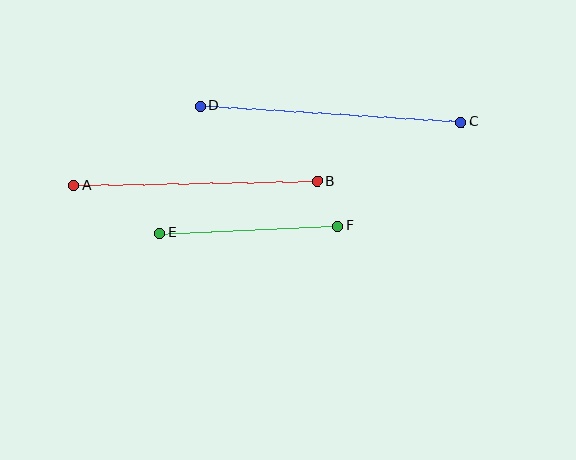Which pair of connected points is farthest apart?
Points C and D are farthest apart.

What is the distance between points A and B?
The distance is approximately 244 pixels.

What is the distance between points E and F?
The distance is approximately 178 pixels.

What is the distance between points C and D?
The distance is approximately 261 pixels.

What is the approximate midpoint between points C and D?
The midpoint is at approximately (331, 114) pixels.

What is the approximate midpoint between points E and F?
The midpoint is at approximately (249, 230) pixels.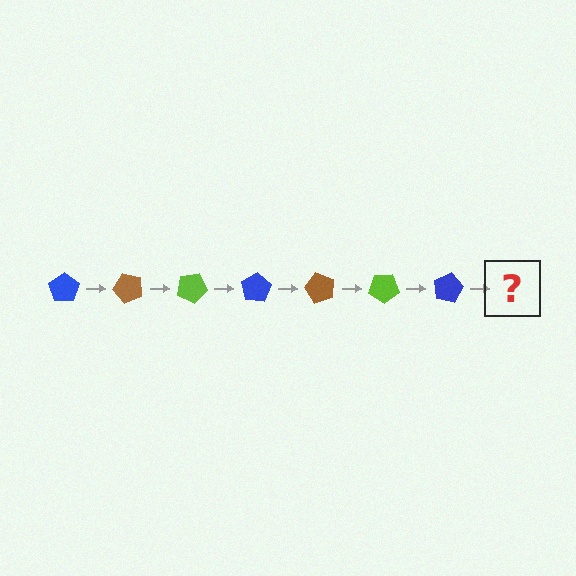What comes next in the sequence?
The next element should be a brown pentagon, rotated 350 degrees from the start.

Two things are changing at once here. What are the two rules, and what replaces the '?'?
The two rules are that it rotates 50 degrees each step and the color cycles through blue, brown, and lime. The '?' should be a brown pentagon, rotated 350 degrees from the start.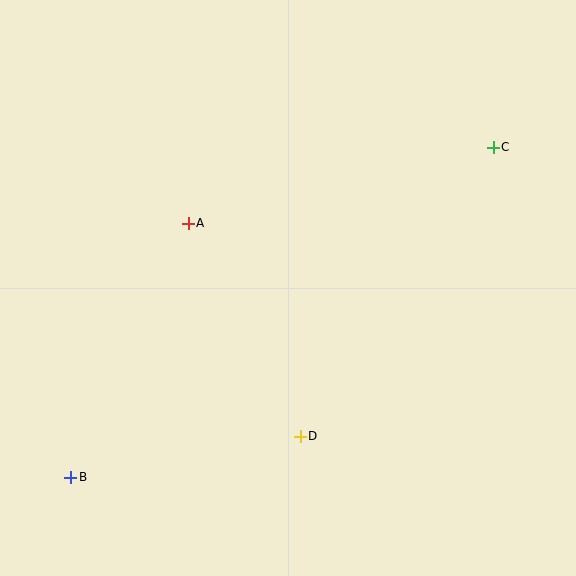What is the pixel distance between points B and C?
The distance between B and C is 536 pixels.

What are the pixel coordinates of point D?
Point D is at (300, 436).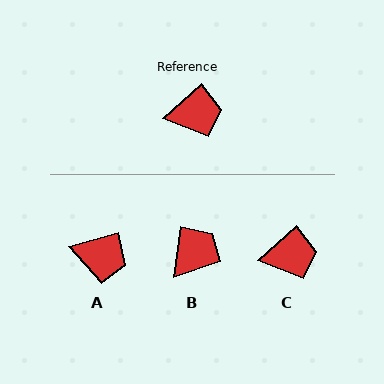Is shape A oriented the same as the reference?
No, it is off by about 26 degrees.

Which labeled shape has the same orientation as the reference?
C.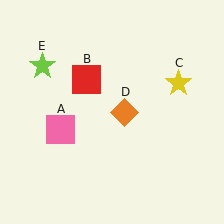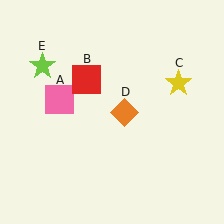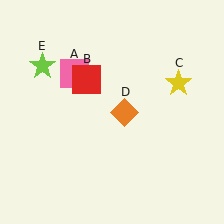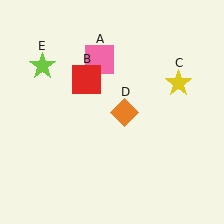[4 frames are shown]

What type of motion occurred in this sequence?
The pink square (object A) rotated clockwise around the center of the scene.